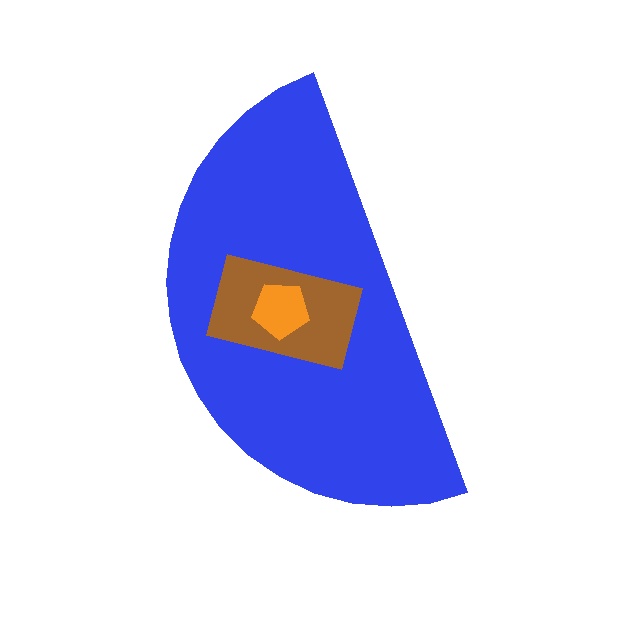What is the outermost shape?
The blue semicircle.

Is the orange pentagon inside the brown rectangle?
Yes.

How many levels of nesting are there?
3.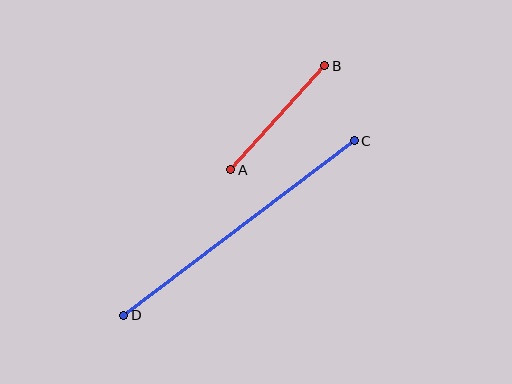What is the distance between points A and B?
The distance is approximately 140 pixels.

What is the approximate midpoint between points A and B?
The midpoint is at approximately (278, 118) pixels.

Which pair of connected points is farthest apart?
Points C and D are farthest apart.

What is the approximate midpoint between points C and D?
The midpoint is at approximately (239, 228) pixels.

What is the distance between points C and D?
The distance is approximately 289 pixels.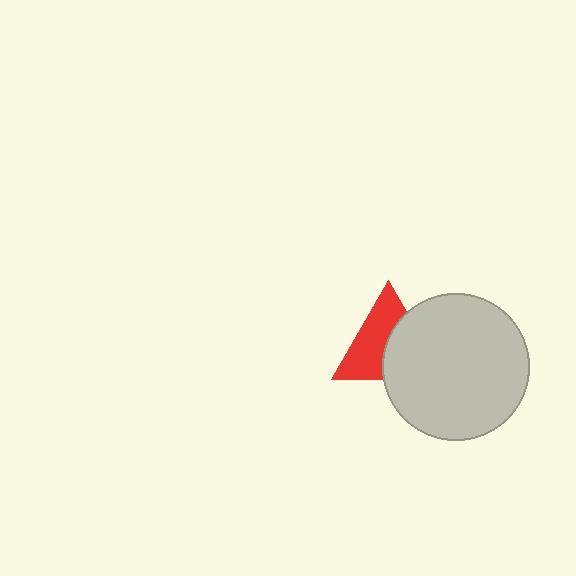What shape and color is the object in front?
The object in front is a light gray circle.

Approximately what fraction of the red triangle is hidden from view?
Roughly 45% of the red triangle is hidden behind the light gray circle.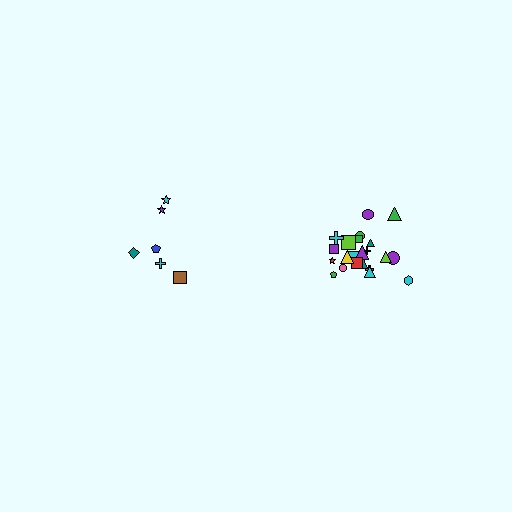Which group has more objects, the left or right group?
The right group.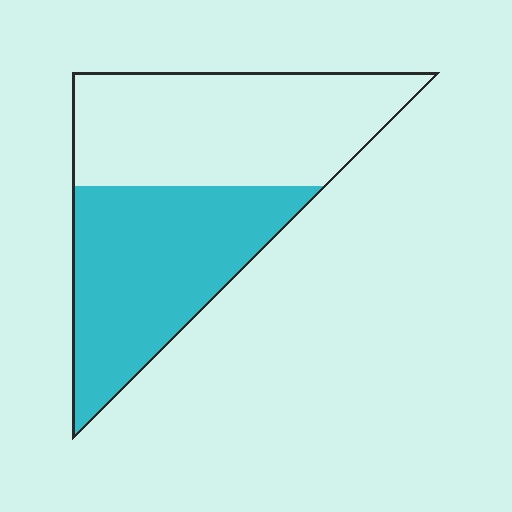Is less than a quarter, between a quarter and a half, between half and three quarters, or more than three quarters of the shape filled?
Between a quarter and a half.